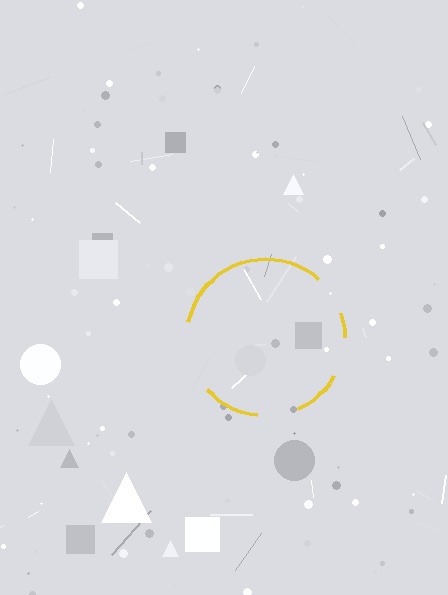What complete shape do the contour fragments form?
The contour fragments form a circle.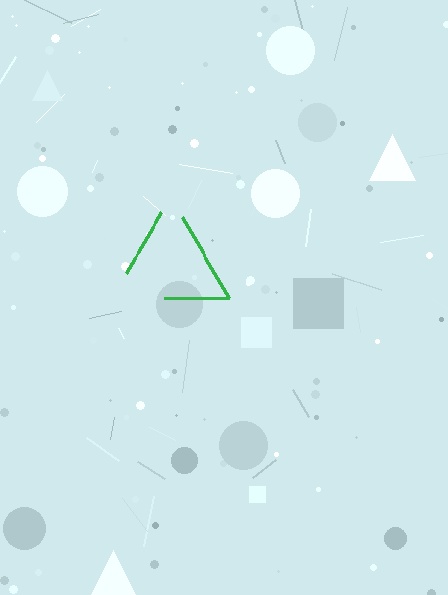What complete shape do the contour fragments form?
The contour fragments form a triangle.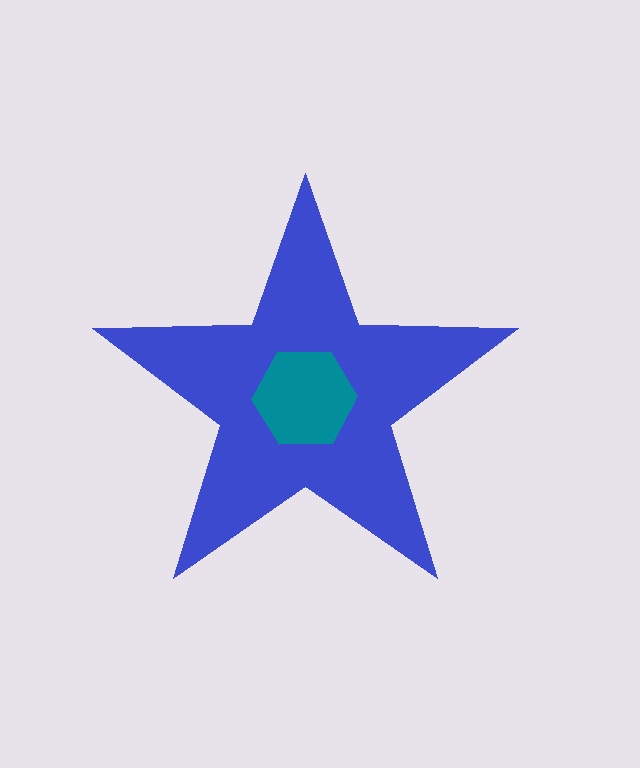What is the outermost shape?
The blue star.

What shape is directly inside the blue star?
The teal hexagon.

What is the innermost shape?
The teal hexagon.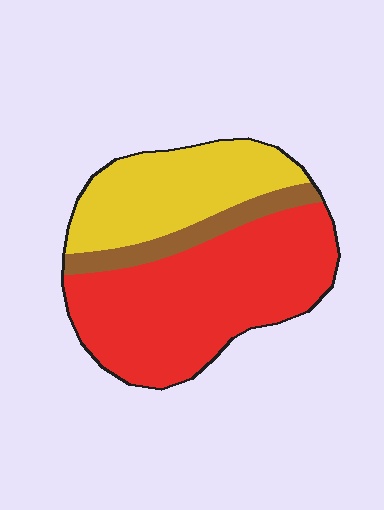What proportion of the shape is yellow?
Yellow takes up about one third (1/3) of the shape.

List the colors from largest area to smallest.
From largest to smallest: red, yellow, brown.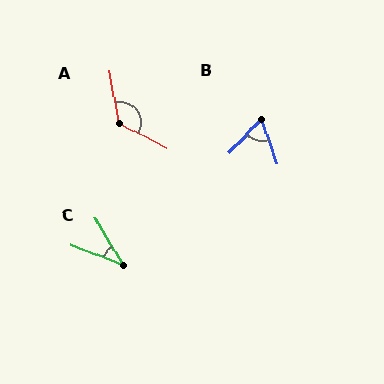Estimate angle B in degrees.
Approximately 65 degrees.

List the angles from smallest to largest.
C (38°), B (65°), A (128°).